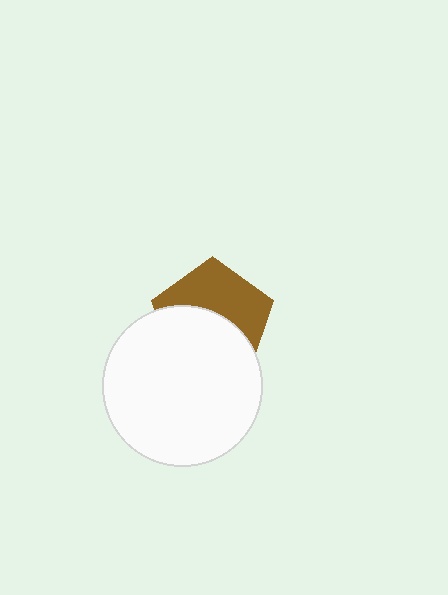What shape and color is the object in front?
The object in front is a white circle.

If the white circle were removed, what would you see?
You would see the complete brown pentagon.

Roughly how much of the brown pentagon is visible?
About half of it is visible (roughly 48%).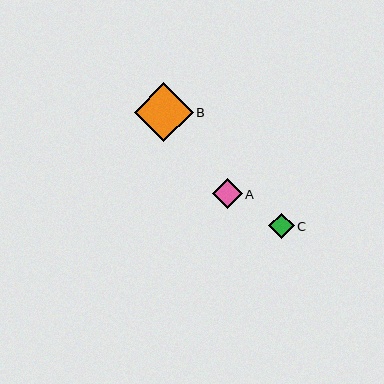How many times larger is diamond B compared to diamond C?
Diamond B is approximately 2.3 times the size of diamond C.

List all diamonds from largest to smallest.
From largest to smallest: B, A, C.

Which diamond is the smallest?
Diamond C is the smallest with a size of approximately 25 pixels.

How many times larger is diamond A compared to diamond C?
Diamond A is approximately 1.2 times the size of diamond C.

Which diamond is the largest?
Diamond B is the largest with a size of approximately 59 pixels.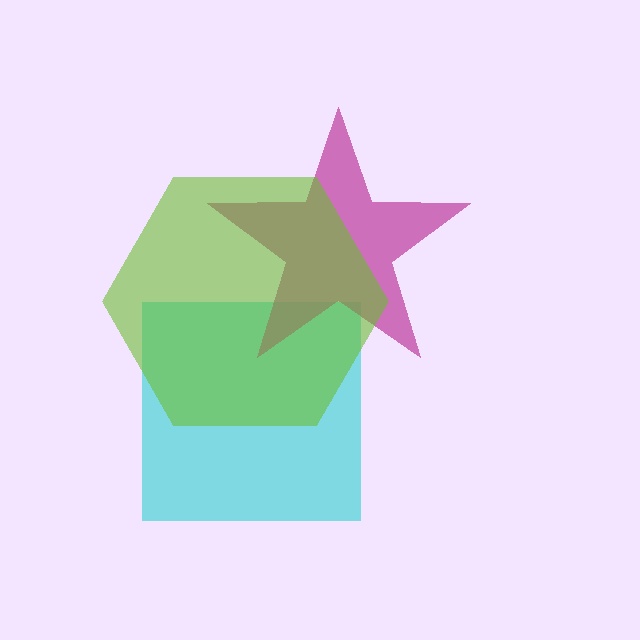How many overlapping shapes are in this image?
There are 3 overlapping shapes in the image.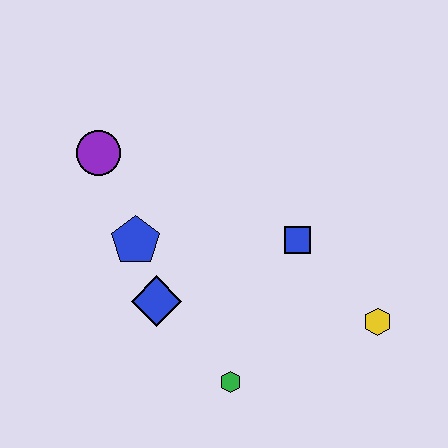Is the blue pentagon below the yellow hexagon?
No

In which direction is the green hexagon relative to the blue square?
The green hexagon is below the blue square.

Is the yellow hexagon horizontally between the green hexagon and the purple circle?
No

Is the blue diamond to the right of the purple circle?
Yes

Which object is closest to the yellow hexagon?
The blue square is closest to the yellow hexagon.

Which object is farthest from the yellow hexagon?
The purple circle is farthest from the yellow hexagon.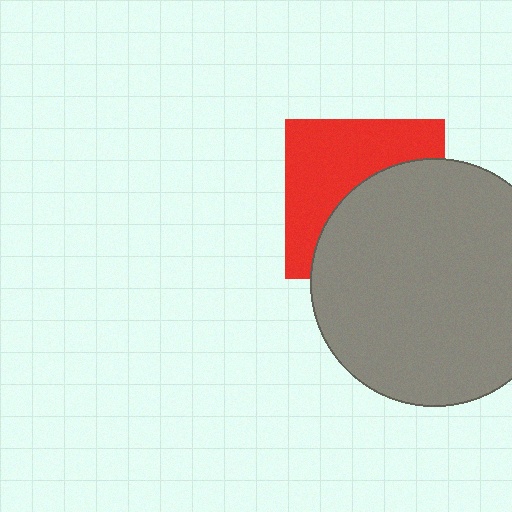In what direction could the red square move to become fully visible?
The red square could move toward the upper-left. That would shift it out from behind the gray circle entirely.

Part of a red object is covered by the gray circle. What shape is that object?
It is a square.